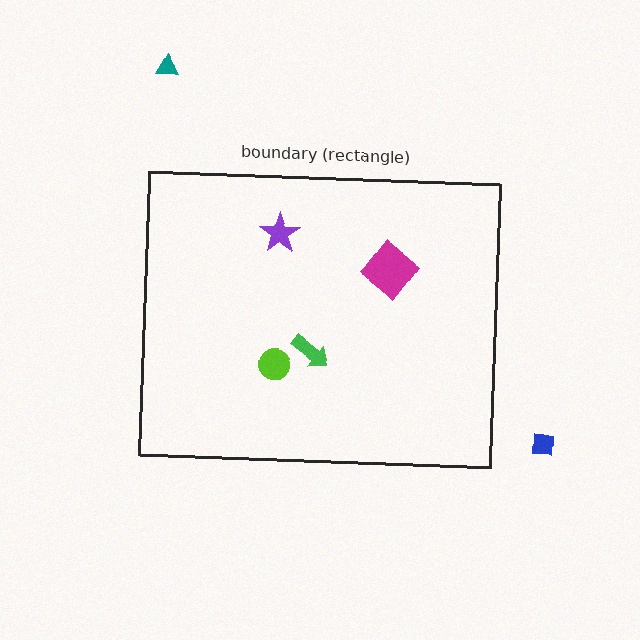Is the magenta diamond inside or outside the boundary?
Inside.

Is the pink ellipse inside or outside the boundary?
Inside.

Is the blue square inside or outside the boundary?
Outside.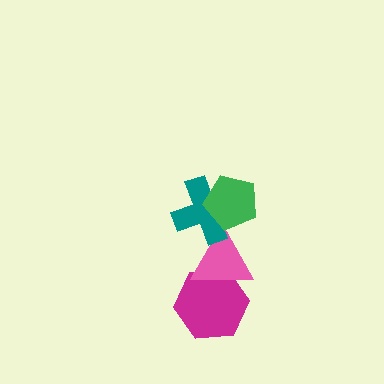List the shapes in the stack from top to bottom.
From top to bottom: the green pentagon, the teal cross, the pink triangle, the magenta hexagon.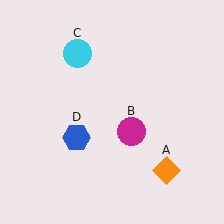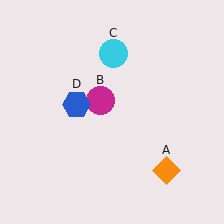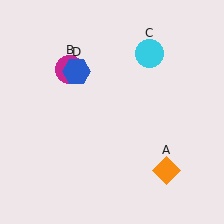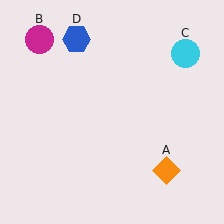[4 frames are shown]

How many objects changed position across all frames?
3 objects changed position: magenta circle (object B), cyan circle (object C), blue hexagon (object D).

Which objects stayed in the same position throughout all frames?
Orange diamond (object A) remained stationary.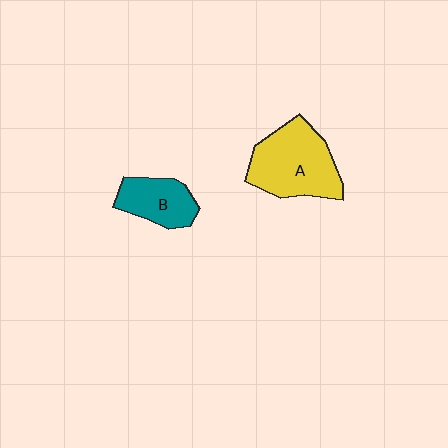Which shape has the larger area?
Shape A (yellow).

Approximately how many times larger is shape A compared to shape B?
Approximately 1.7 times.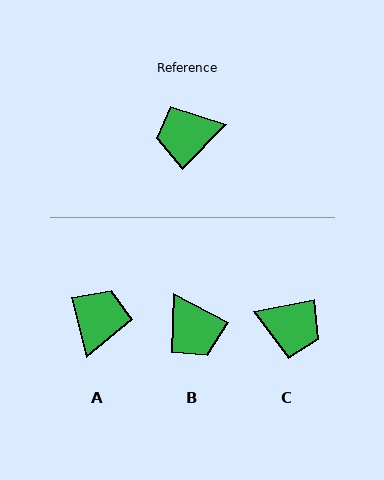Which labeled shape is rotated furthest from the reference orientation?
C, about 145 degrees away.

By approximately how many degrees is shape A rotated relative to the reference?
Approximately 121 degrees clockwise.